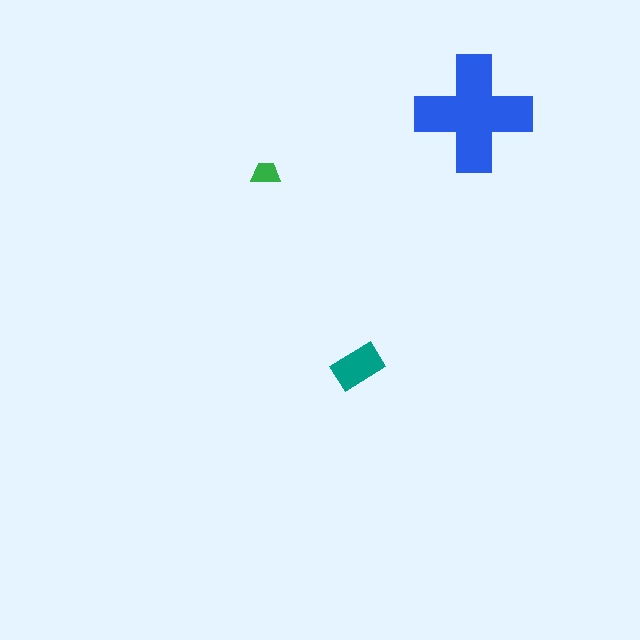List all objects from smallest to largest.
The green trapezoid, the teal rectangle, the blue cross.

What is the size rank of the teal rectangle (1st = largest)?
2nd.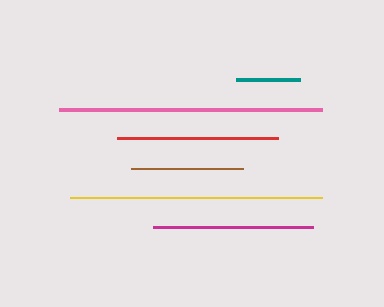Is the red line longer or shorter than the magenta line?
The red line is longer than the magenta line.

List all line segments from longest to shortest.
From longest to shortest: pink, yellow, red, magenta, brown, teal.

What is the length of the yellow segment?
The yellow segment is approximately 252 pixels long.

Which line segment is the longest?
The pink line is the longest at approximately 263 pixels.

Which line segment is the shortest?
The teal line is the shortest at approximately 64 pixels.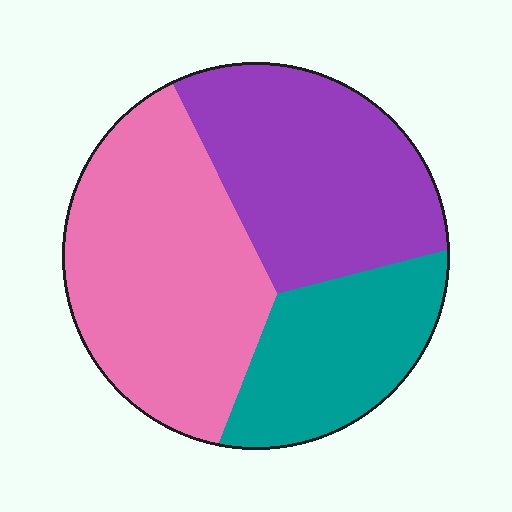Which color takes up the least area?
Teal, at roughly 25%.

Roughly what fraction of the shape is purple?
Purple covers 35% of the shape.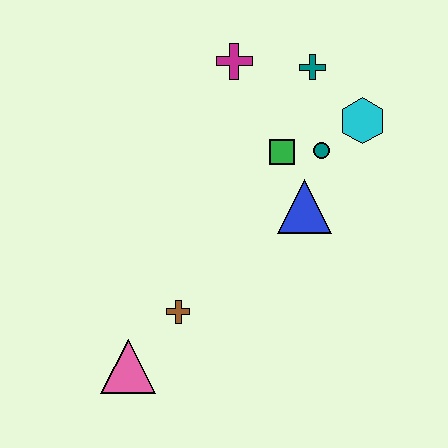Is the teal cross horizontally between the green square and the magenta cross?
No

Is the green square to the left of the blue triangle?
Yes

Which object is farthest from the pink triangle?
The teal cross is farthest from the pink triangle.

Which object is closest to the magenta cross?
The teal cross is closest to the magenta cross.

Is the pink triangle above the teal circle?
No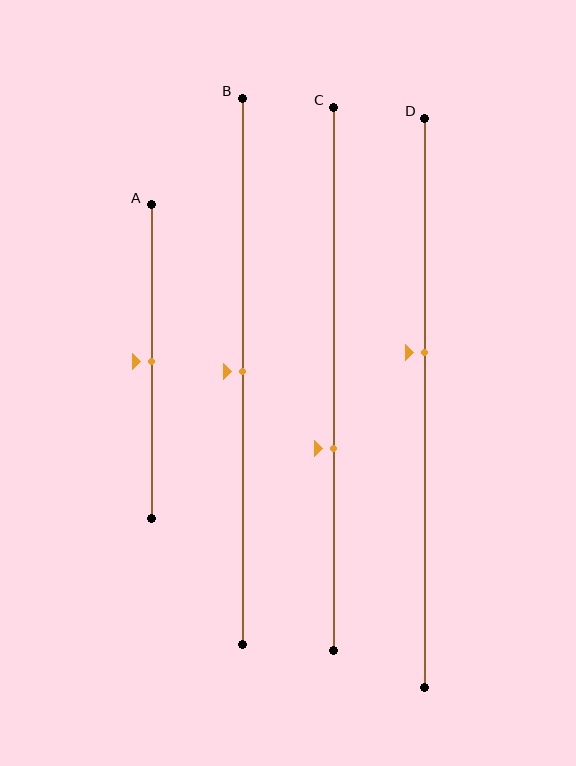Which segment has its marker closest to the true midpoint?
Segment A has its marker closest to the true midpoint.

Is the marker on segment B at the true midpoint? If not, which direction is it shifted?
Yes, the marker on segment B is at the true midpoint.